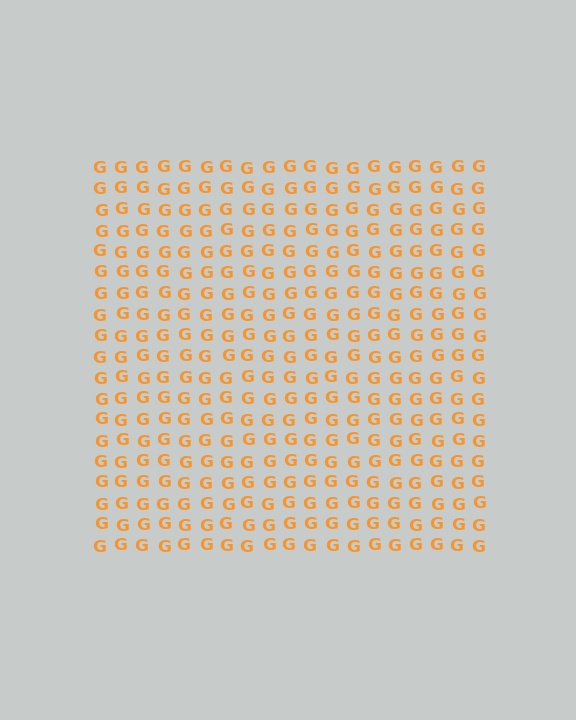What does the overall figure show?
The overall figure shows a square.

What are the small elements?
The small elements are letter G's.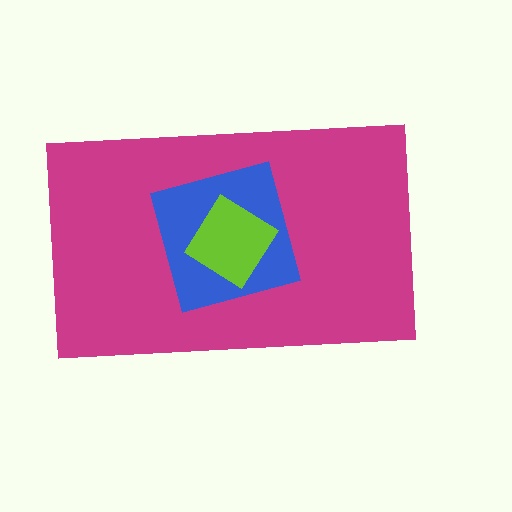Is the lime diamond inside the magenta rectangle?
Yes.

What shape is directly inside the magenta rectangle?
The blue diamond.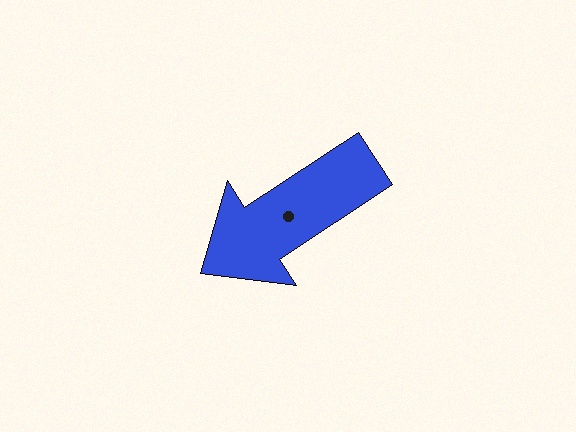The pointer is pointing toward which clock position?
Roughly 8 o'clock.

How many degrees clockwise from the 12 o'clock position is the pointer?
Approximately 237 degrees.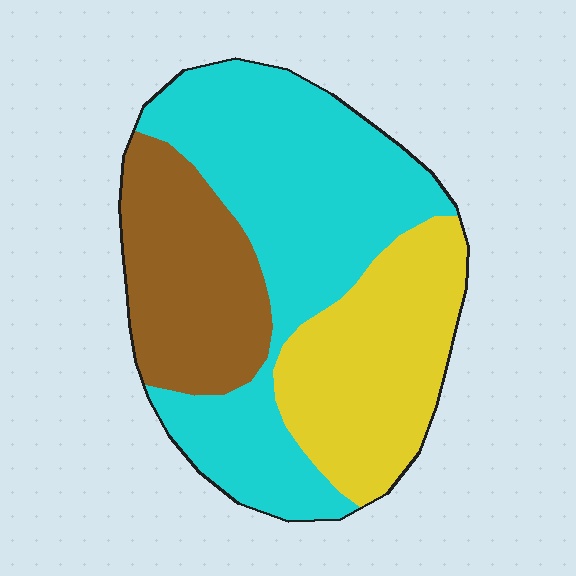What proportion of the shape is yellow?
Yellow takes up about one quarter (1/4) of the shape.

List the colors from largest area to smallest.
From largest to smallest: cyan, yellow, brown.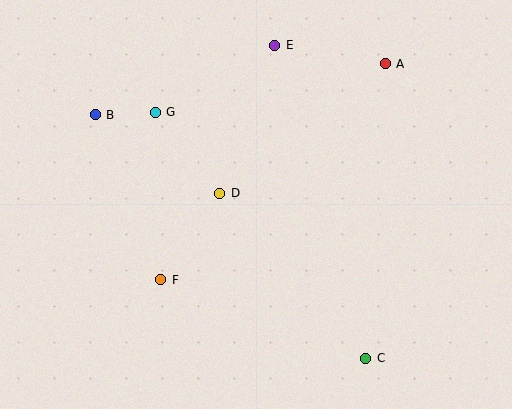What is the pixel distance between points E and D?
The distance between E and D is 158 pixels.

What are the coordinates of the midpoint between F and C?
The midpoint between F and C is at (263, 319).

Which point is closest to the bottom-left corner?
Point F is closest to the bottom-left corner.